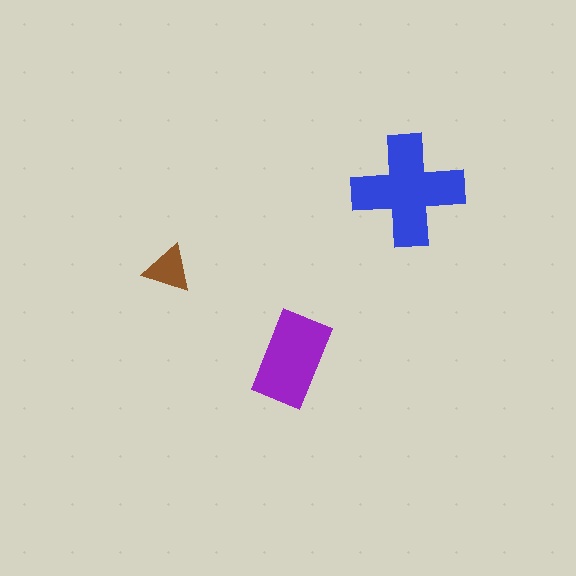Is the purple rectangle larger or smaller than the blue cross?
Smaller.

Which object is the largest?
The blue cross.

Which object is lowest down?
The purple rectangle is bottommost.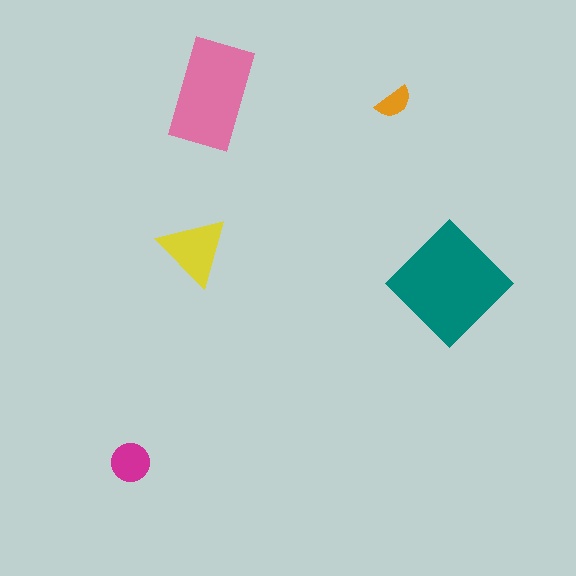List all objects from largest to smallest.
The teal diamond, the pink rectangle, the yellow triangle, the magenta circle, the orange semicircle.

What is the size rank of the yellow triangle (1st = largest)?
3rd.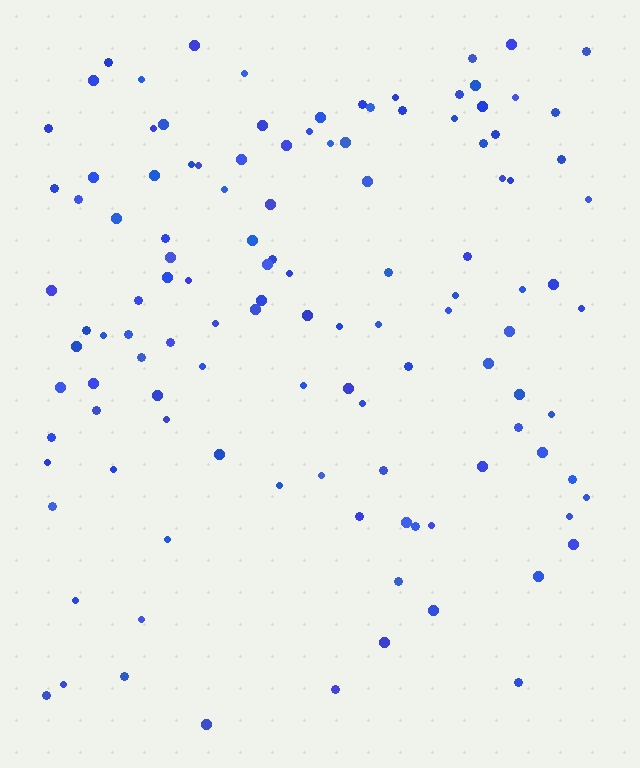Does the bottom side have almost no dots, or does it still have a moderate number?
Still a moderate number, just noticeably fewer than the top.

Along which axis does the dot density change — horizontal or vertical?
Vertical.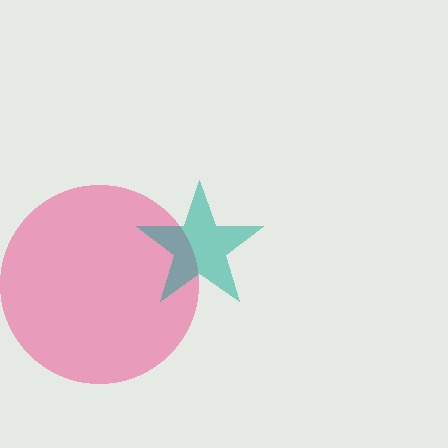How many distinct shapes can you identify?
There are 2 distinct shapes: a pink circle, a teal star.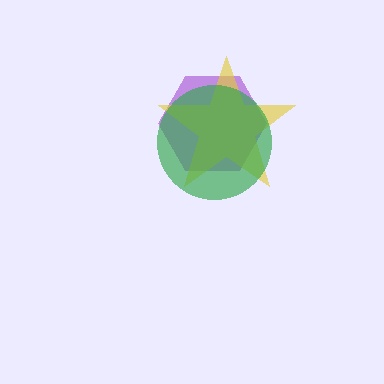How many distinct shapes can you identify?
There are 3 distinct shapes: a purple hexagon, a yellow star, a green circle.